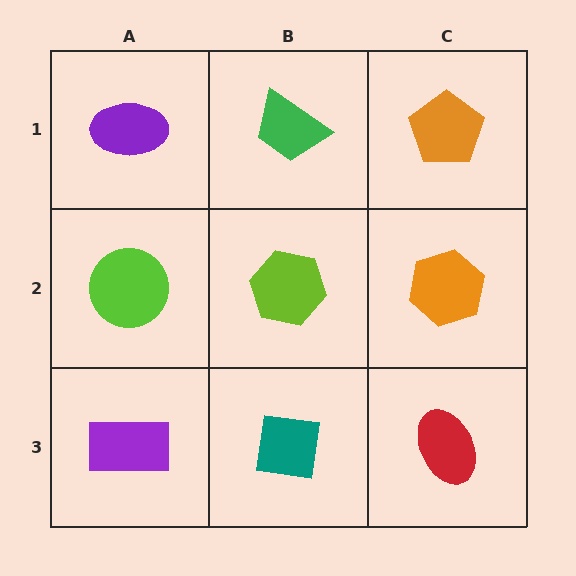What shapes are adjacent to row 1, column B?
A lime hexagon (row 2, column B), a purple ellipse (row 1, column A), an orange pentagon (row 1, column C).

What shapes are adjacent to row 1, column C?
An orange hexagon (row 2, column C), a green trapezoid (row 1, column B).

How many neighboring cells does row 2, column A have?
3.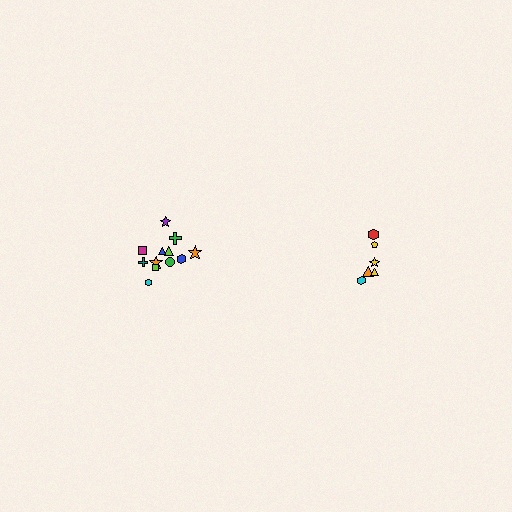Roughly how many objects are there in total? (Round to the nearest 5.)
Roughly 20 objects in total.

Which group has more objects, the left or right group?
The left group.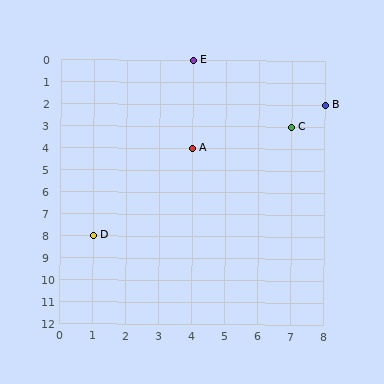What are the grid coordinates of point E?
Point E is at grid coordinates (4, 0).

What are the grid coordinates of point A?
Point A is at grid coordinates (4, 4).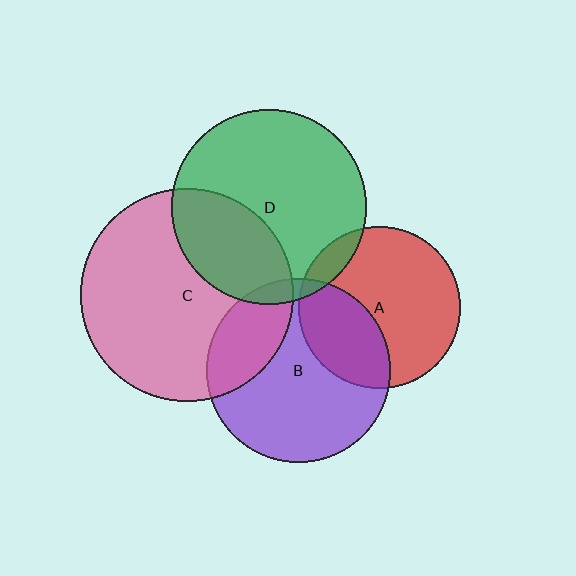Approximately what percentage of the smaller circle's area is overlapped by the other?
Approximately 30%.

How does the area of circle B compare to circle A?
Approximately 1.3 times.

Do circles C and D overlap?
Yes.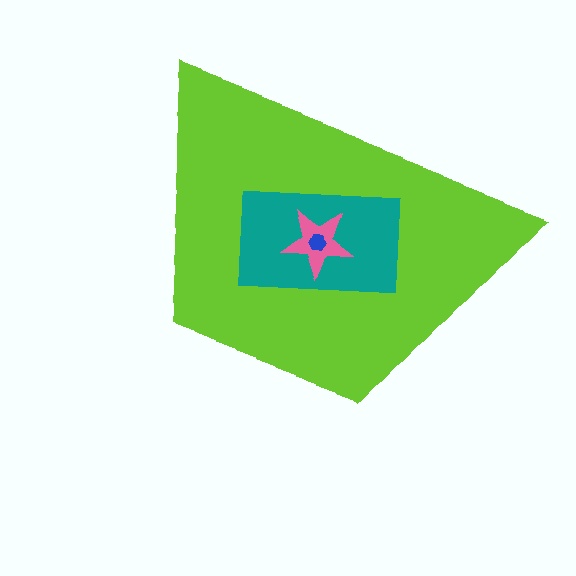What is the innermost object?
The blue hexagon.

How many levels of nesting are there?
4.